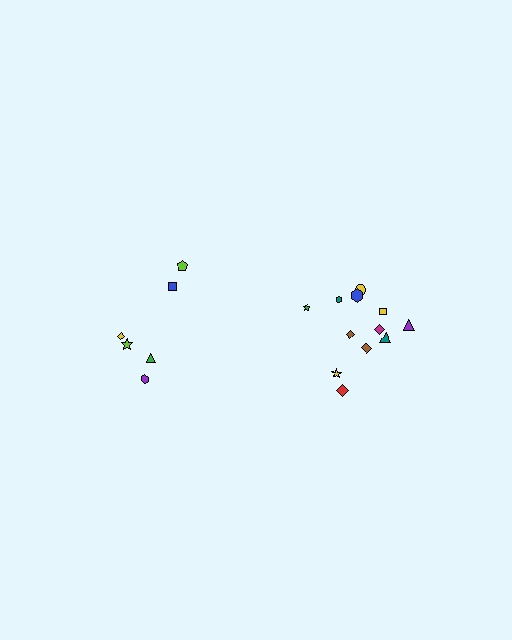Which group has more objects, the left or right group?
The right group.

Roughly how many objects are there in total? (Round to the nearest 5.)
Roughly 20 objects in total.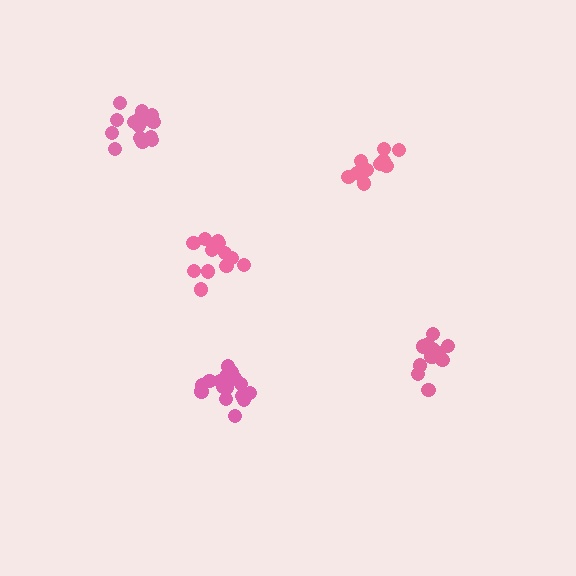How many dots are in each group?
Group 1: 13 dots, Group 2: 17 dots, Group 3: 13 dots, Group 4: 11 dots, Group 5: 17 dots (71 total).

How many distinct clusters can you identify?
There are 5 distinct clusters.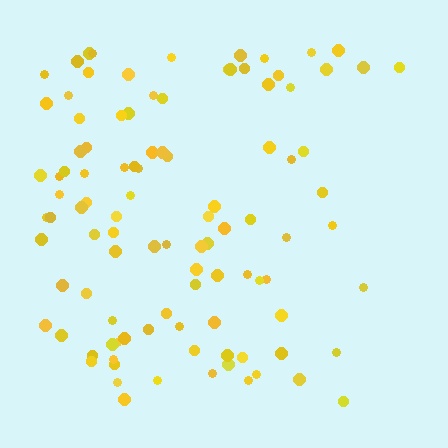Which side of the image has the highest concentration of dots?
The left.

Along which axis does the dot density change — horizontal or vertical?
Horizontal.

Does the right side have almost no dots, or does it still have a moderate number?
Still a moderate number, just noticeably fewer than the left.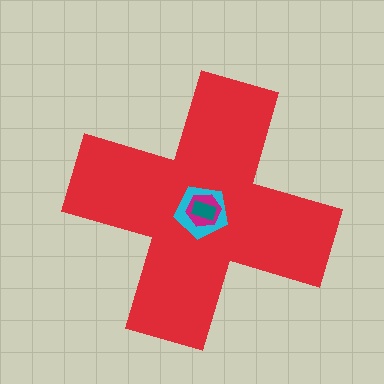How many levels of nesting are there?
4.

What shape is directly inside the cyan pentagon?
The magenta hexagon.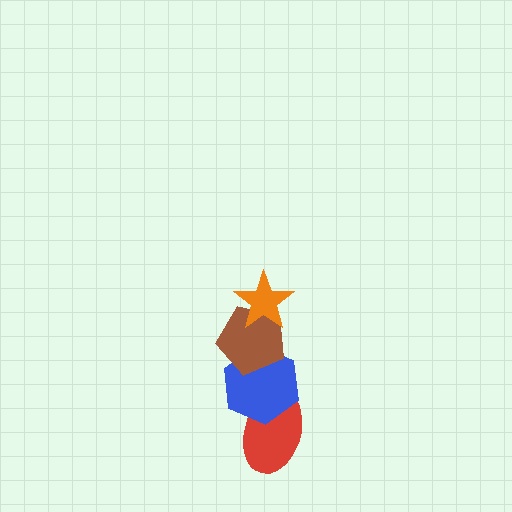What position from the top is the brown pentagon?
The brown pentagon is 2nd from the top.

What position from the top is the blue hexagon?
The blue hexagon is 3rd from the top.